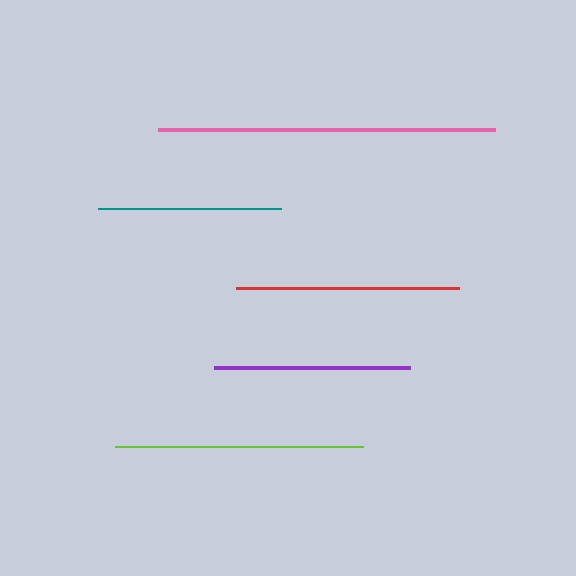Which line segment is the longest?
The pink line is the longest at approximately 337 pixels.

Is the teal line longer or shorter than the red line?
The red line is longer than the teal line.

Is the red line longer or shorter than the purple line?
The red line is longer than the purple line.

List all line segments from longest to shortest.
From longest to shortest: pink, lime, red, purple, teal.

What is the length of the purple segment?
The purple segment is approximately 197 pixels long.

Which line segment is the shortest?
The teal line is the shortest at approximately 184 pixels.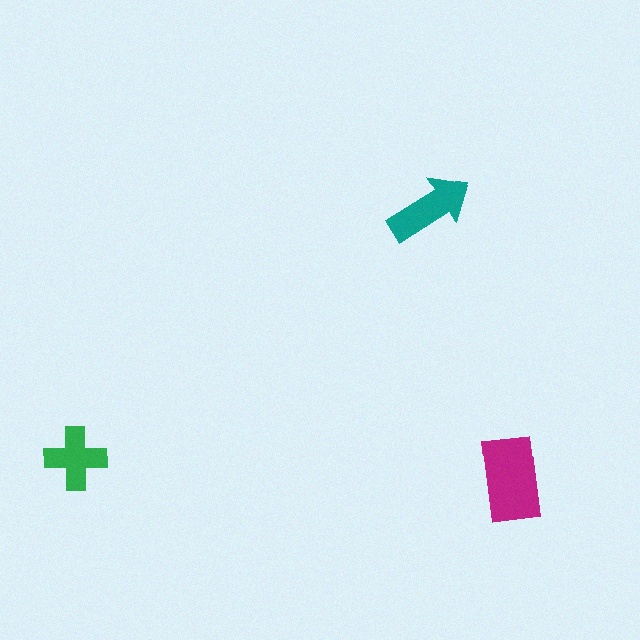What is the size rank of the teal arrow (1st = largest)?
2nd.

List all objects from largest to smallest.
The magenta rectangle, the teal arrow, the green cross.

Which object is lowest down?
The magenta rectangle is bottommost.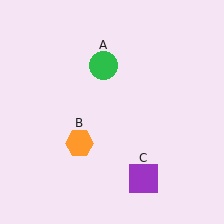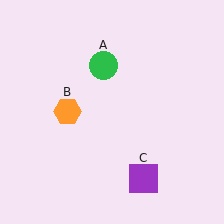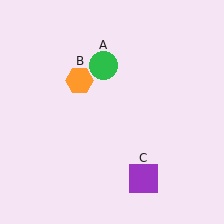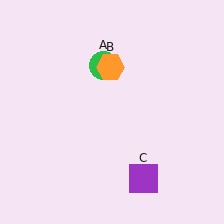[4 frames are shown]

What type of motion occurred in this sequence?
The orange hexagon (object B) rotated clockwise around the center of the scene.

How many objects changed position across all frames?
1 object changed position: orange hexagon (object B).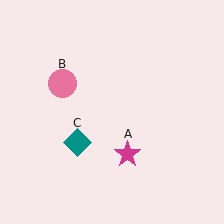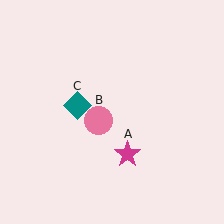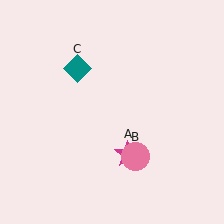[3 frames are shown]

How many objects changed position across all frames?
2 objects changed position: pink circle (object B), teal diamond (object C).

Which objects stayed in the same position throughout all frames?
Magenta star (object A) remained stationary.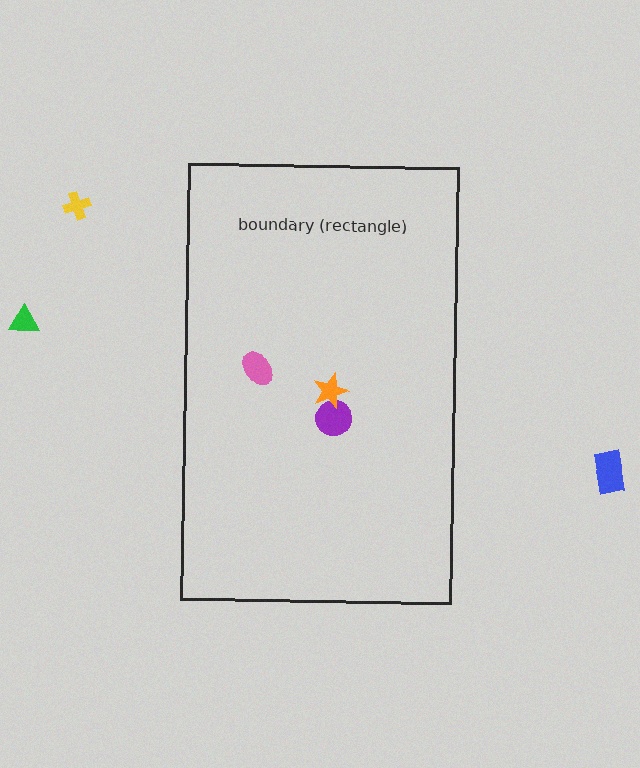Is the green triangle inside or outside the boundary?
Outside.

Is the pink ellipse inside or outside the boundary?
Inside.